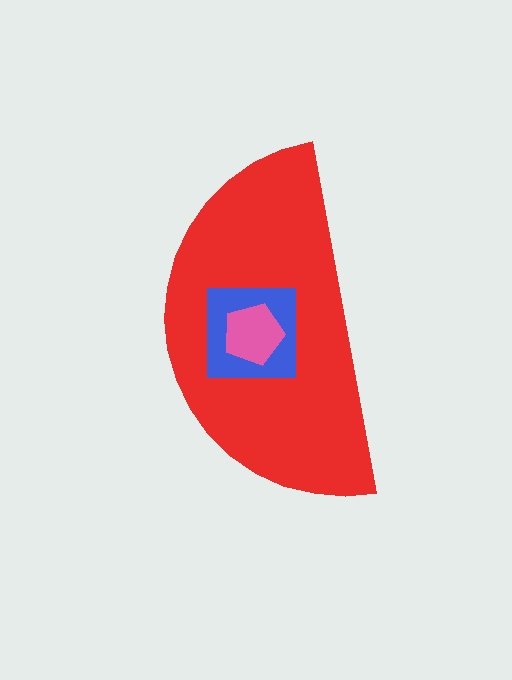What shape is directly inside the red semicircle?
The blue square.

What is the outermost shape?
The red semicircle.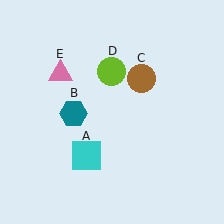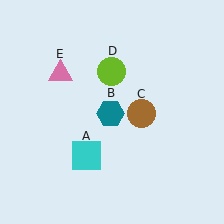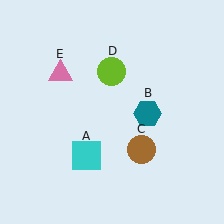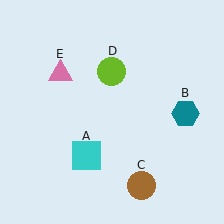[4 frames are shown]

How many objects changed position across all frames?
2 objects changed position: teal hexagon (object B), brown circle (object C).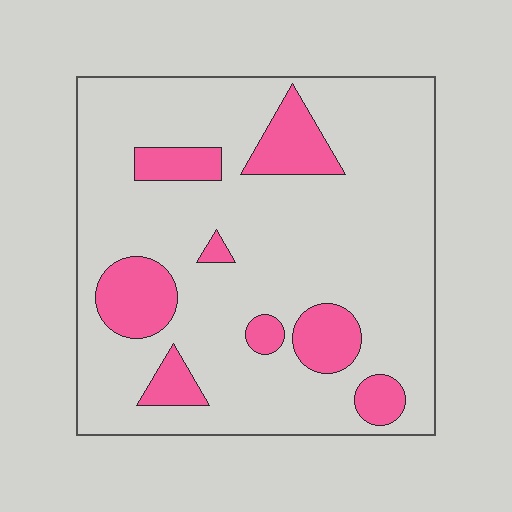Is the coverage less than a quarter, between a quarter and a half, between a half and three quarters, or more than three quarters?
Less than a quarter.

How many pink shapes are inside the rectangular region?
8.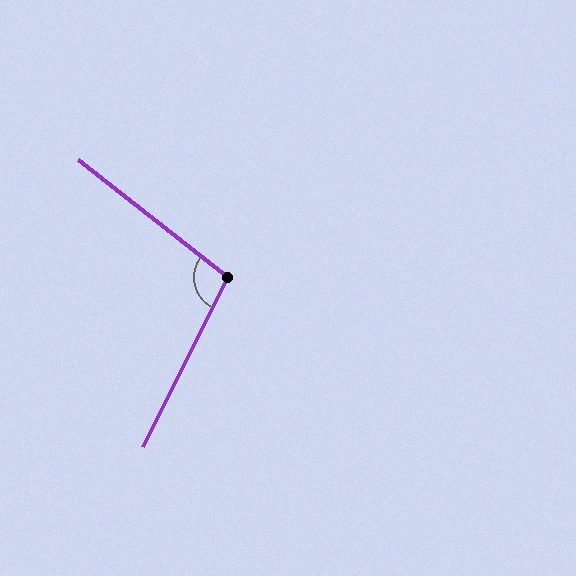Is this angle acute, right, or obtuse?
It is obtuse.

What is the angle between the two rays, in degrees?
Approximately 102 degrees.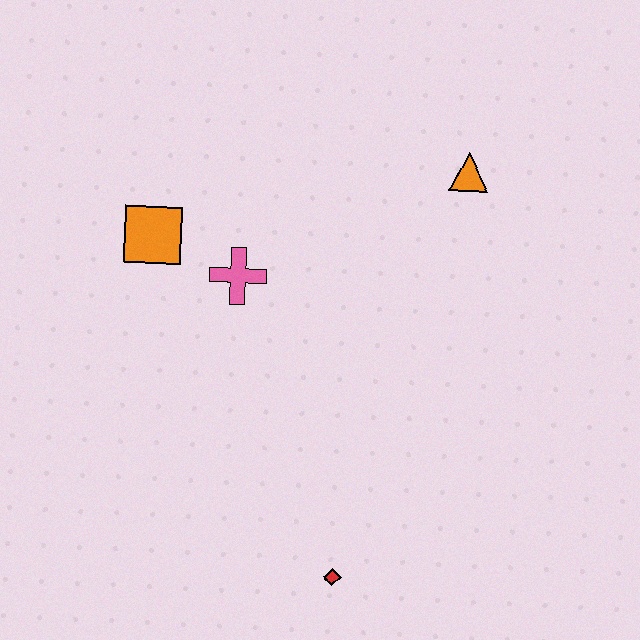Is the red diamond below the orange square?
Yes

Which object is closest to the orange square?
The pink cross is closest to the orange square.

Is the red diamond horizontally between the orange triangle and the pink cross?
Yes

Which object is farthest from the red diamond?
The orange triangle is farthest from the red diamond.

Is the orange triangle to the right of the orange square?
Yes